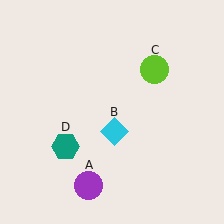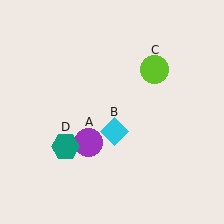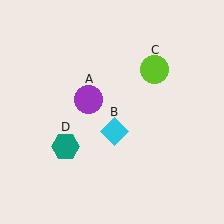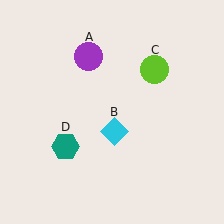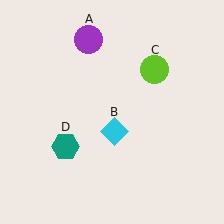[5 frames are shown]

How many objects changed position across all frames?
1 object changed position: purple circle (object A).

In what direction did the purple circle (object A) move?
The purple circle (object A) moved up.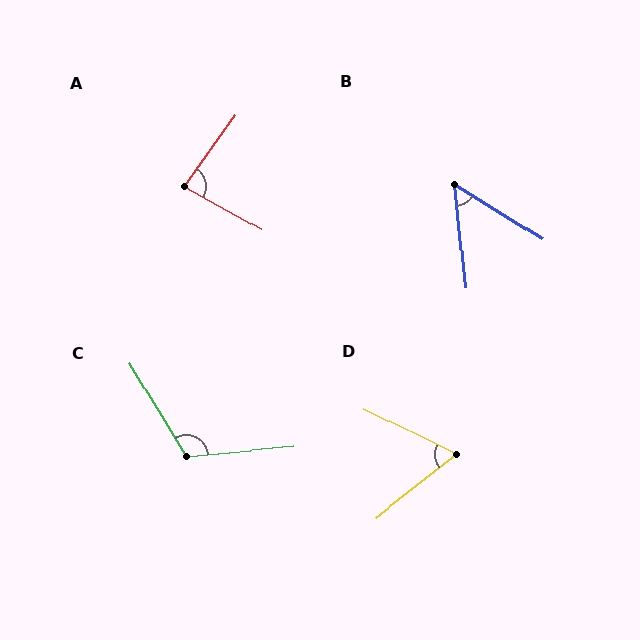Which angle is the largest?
C, at approximately 116 degrees.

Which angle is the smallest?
B, at approximately 52 degrees.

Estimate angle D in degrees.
Approximately 65 degrees.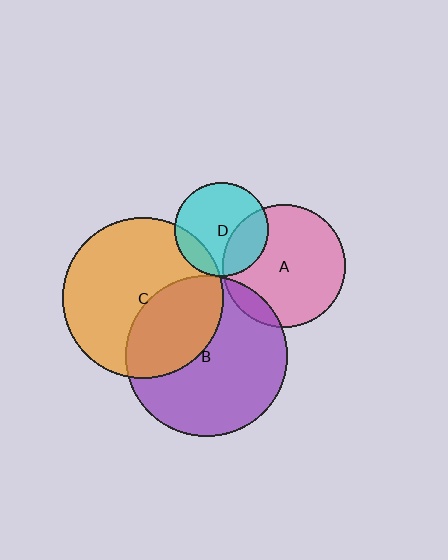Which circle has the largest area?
Circle B (purple).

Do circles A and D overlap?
Yes.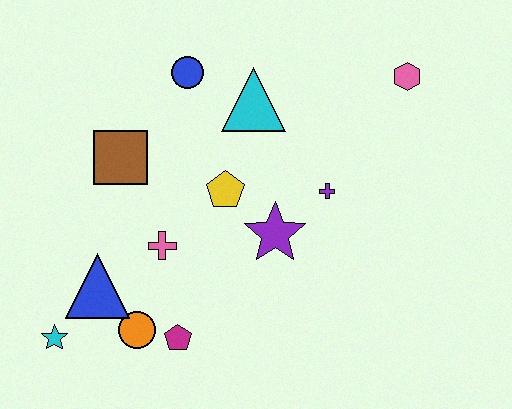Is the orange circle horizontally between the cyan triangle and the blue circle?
No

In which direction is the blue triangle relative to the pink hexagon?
The blue triangle is to the left of the pink hexagon.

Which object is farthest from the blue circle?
The cyan star is farthest from the blue circle.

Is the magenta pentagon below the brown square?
Yes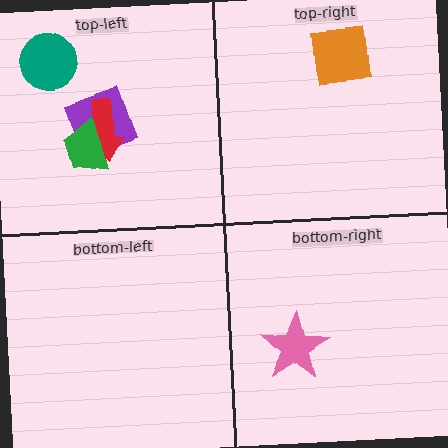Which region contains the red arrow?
The top-left region.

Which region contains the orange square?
The top-right region.